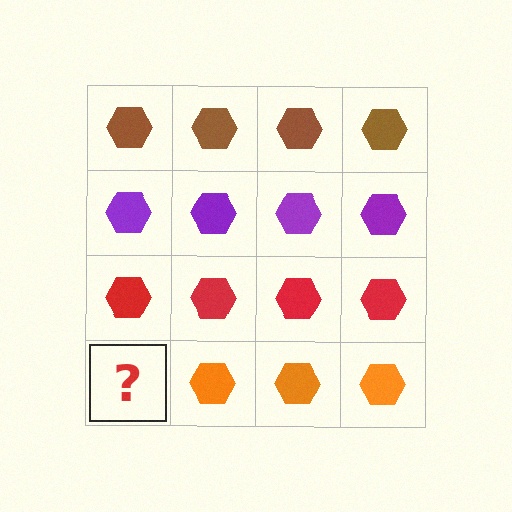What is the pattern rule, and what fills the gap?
The rule is that each row has a consistent color. The gap should be filled with an orange hexagon.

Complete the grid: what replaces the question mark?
The question mark should be replaced with an orange hexagon.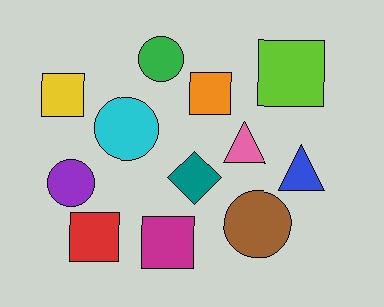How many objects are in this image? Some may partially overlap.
There are 12 objects.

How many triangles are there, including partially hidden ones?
There are 2 triangles.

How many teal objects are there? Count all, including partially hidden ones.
There is 1 teal object.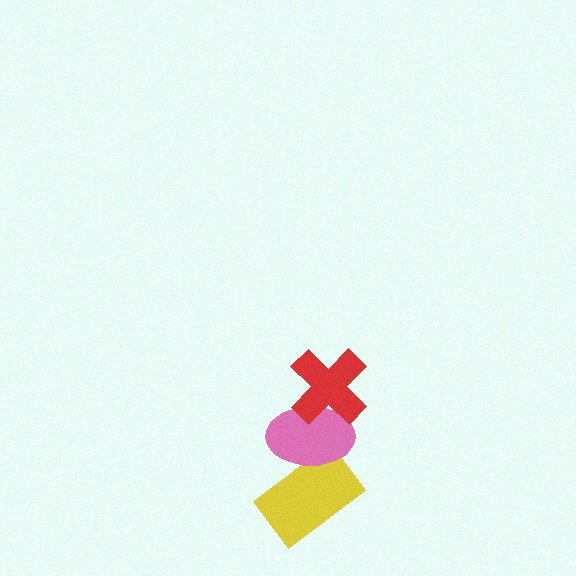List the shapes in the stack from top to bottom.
From top to bottom: the red cross, the pink ellipse, the yellow rectangle.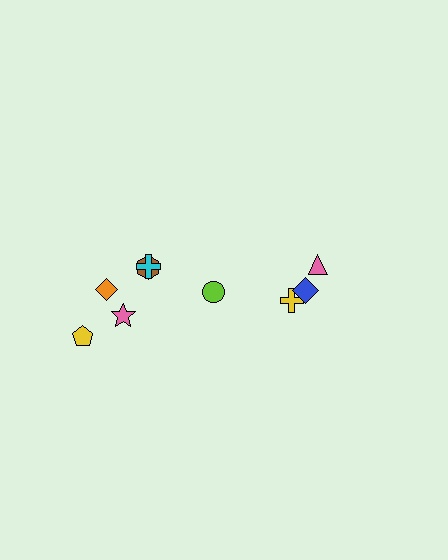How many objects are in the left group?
There are 6 objects.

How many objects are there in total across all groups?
There are 9 objects.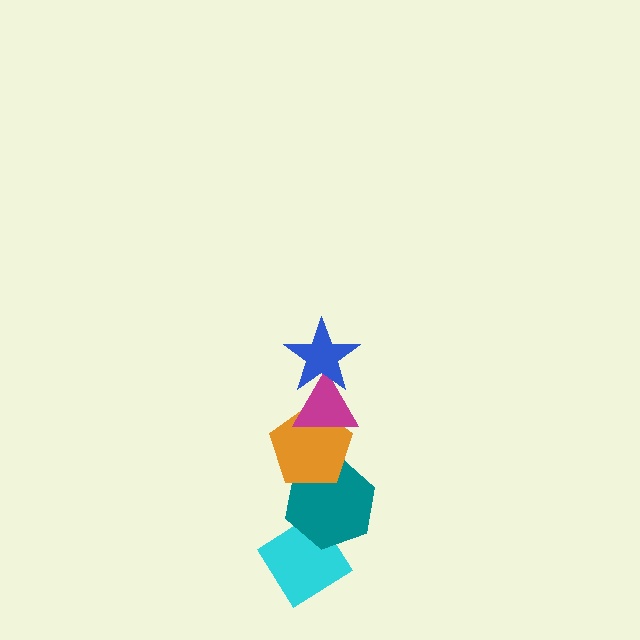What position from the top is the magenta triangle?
The magenta triangle is 2nd from the top.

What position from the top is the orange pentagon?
The orange pentagon is 3rd from the top.